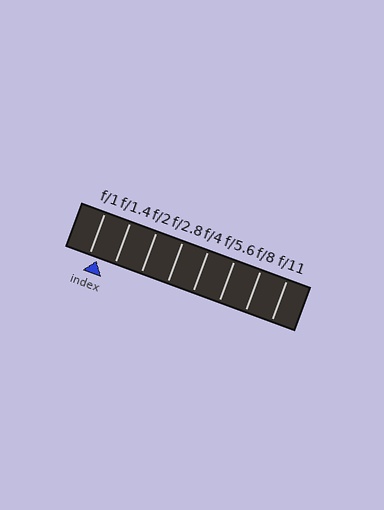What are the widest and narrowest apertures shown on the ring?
The widest aperture shown is f/1 and the narrowest is f/11.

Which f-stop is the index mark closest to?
The index mark is closest to f/1.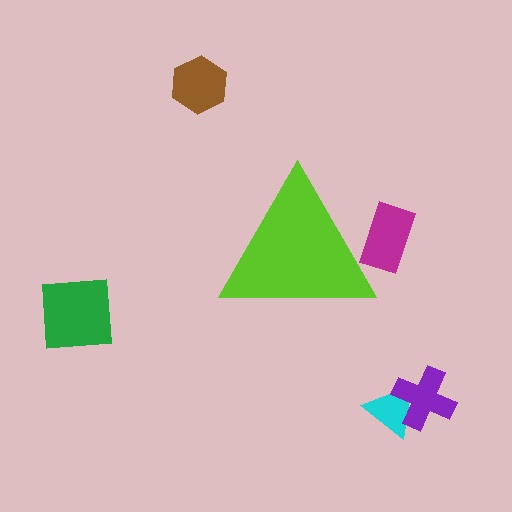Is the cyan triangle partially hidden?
No, the cyan triangle is fully visible.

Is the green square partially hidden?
No, the green square is fully visible.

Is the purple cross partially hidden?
No, the purple cross is fully visible.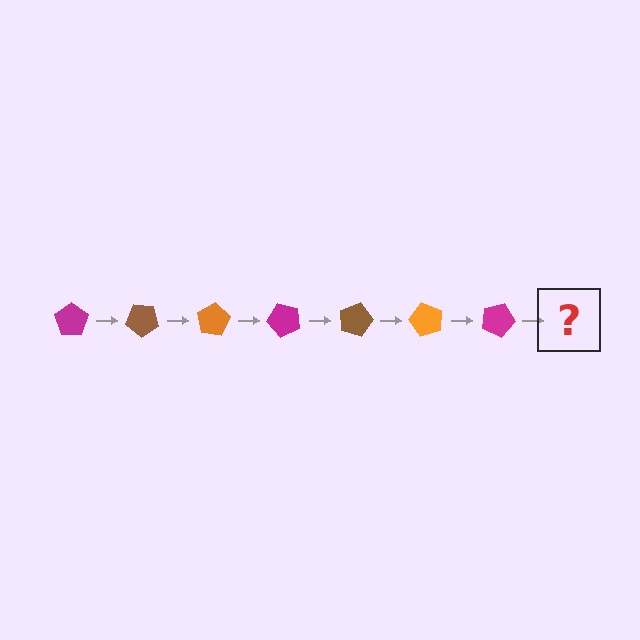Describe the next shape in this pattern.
It should be a brown pentagon, rotated 280 degrees from the start.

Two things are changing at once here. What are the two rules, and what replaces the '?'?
The two rules are that it rotates 40 degrees each step and the color cycles through magenta, brown, and orange. The '?' should be a brown pentagon, rotated 280 degrees from the start.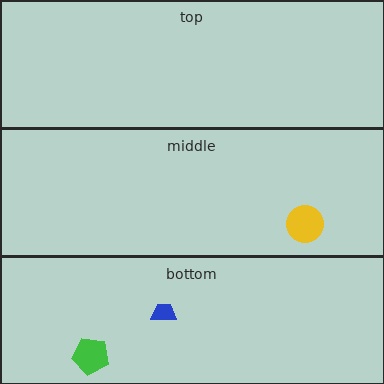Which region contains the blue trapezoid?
The bottom region.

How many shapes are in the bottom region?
2.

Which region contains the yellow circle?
The middle region.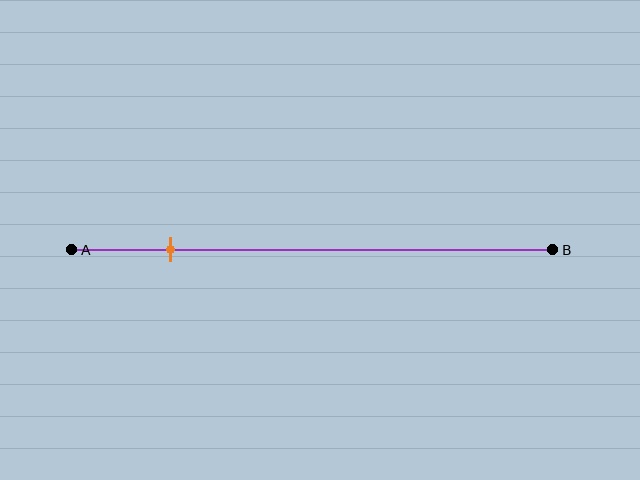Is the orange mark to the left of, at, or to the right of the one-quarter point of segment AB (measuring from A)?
The orange mark is to the left of the one-quarter point of segment AB.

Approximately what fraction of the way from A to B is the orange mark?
The orange mark is approximately 20% of the way from A to B.